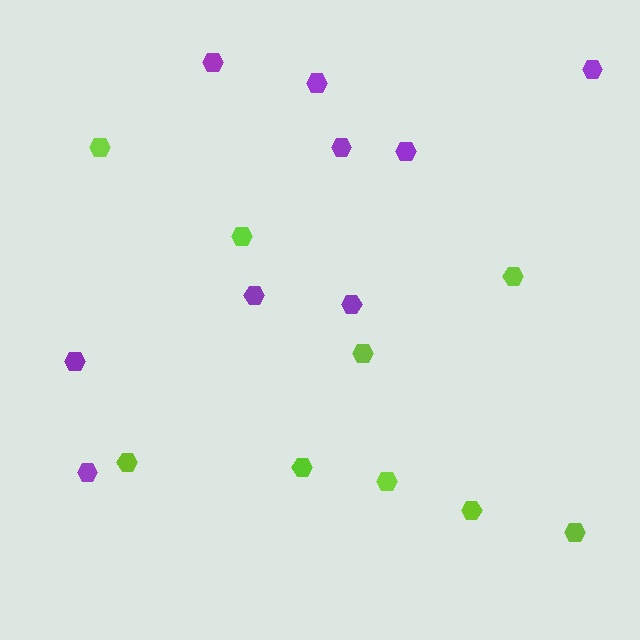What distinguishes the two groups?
There are 2 groups: one group of lime hexagons (9) and one group of purple hexagons (9).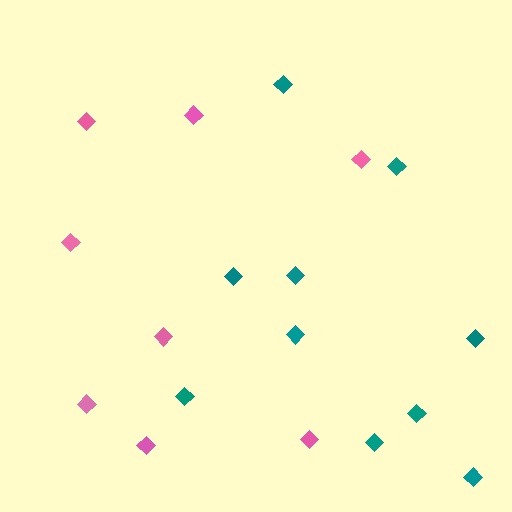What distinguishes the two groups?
There are 2 groups: one group of teal diamonds (10) and one group of pink diamonds (8).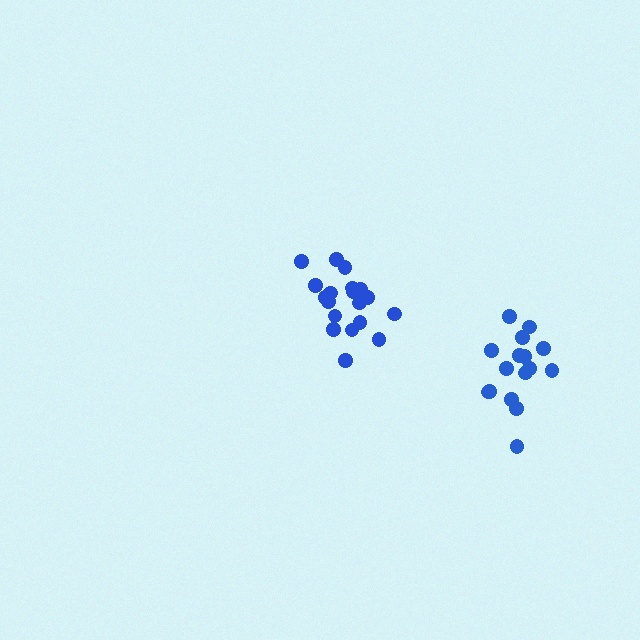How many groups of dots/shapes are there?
There are 2 groups.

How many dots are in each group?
Group 1: 16 dots, Group 2: 19 dots (35 total).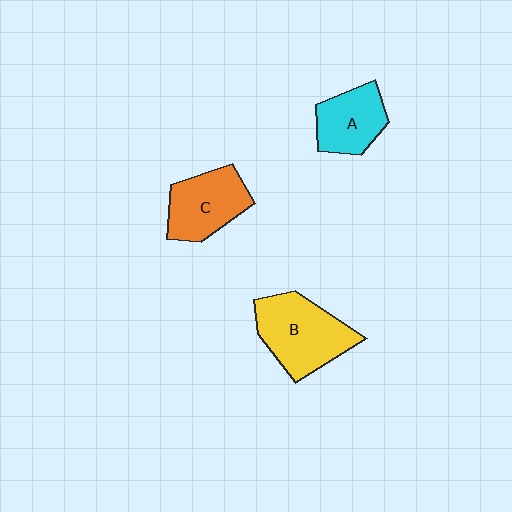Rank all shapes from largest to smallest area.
From largest to smallest: B (yellow), C (orange), A (cyan).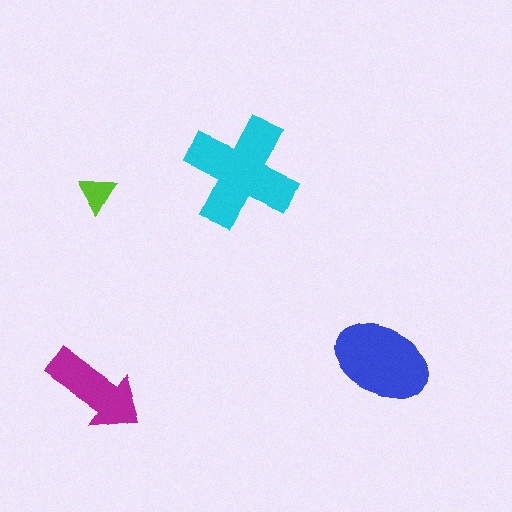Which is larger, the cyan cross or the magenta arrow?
The cyan cross.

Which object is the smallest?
The lime triangle.